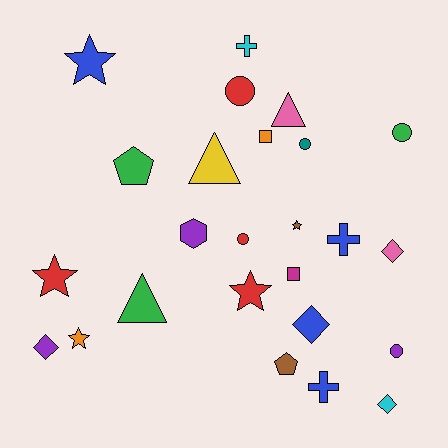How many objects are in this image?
There are 25 objects.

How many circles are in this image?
There are 5 circles.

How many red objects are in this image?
There are 4 red objects.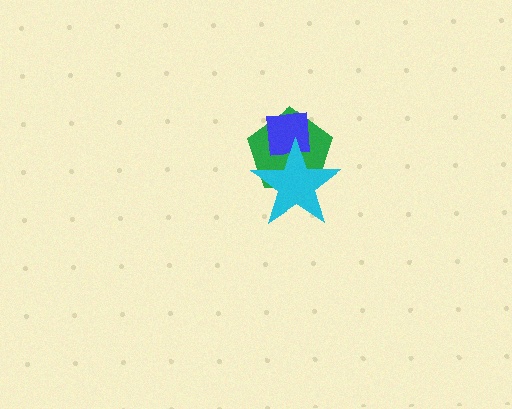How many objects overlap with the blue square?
2 objects overlap with the blue square.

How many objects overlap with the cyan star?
2 objects overlap with the cyan star.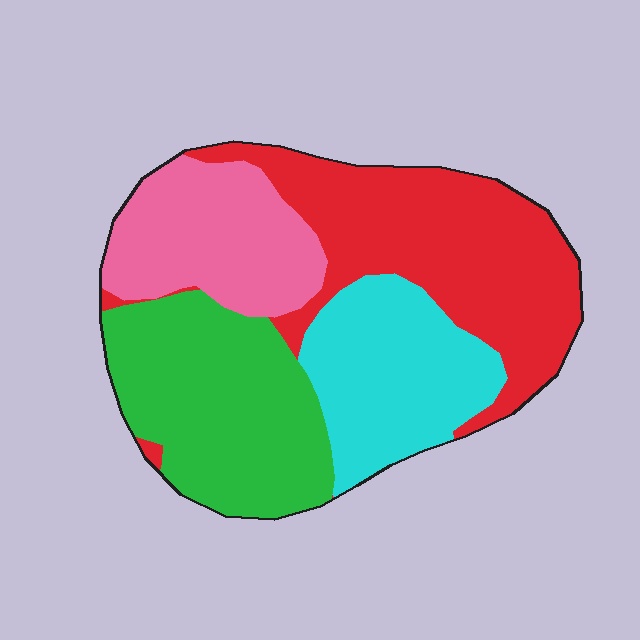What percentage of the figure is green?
Green takes up about one quarter (1/4) of the figure.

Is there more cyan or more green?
Green.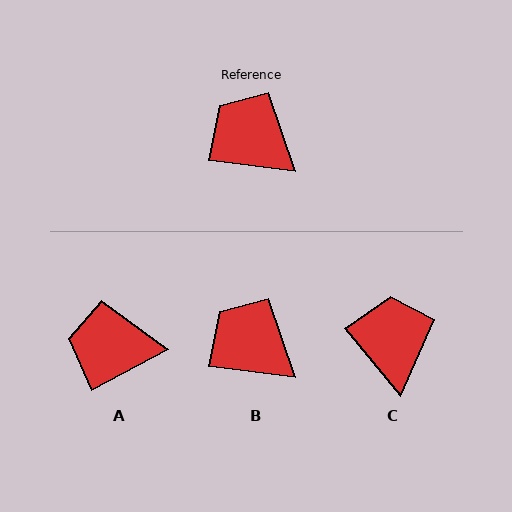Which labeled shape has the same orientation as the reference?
B.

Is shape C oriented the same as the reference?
No, it is off by about 43 degrees.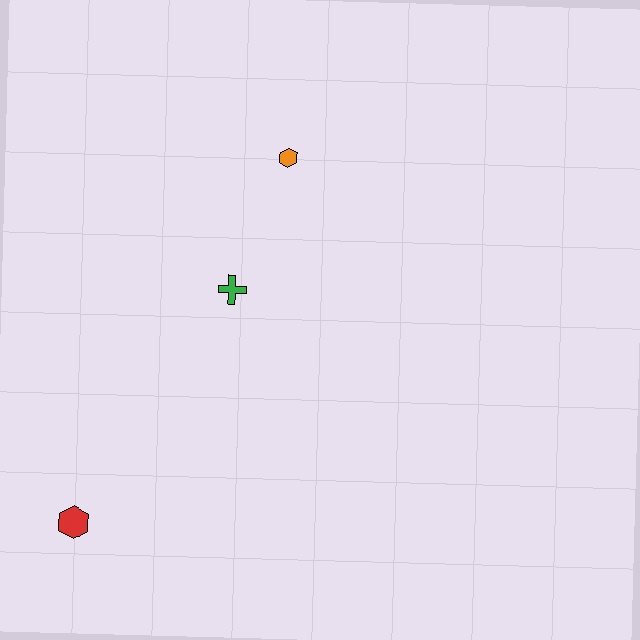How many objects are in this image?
There are 3 objects.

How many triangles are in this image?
There are no triangles.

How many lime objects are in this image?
There are no lime objects.